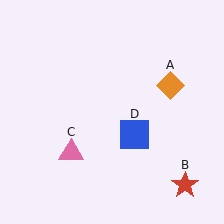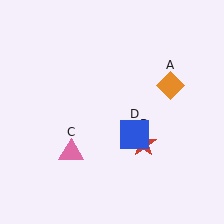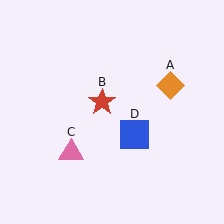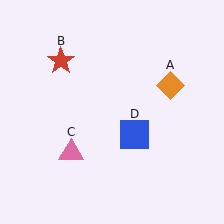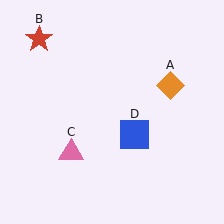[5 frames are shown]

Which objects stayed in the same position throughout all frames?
Orange diamond (object A) and pink triangle (object C) and blue square (object D) remained stationary.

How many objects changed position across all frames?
1 object changed position: red star (object B).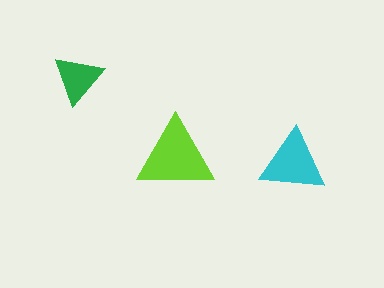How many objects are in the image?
There are 3 objects in the image.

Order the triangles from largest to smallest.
the lime one, the cyan one, the green one.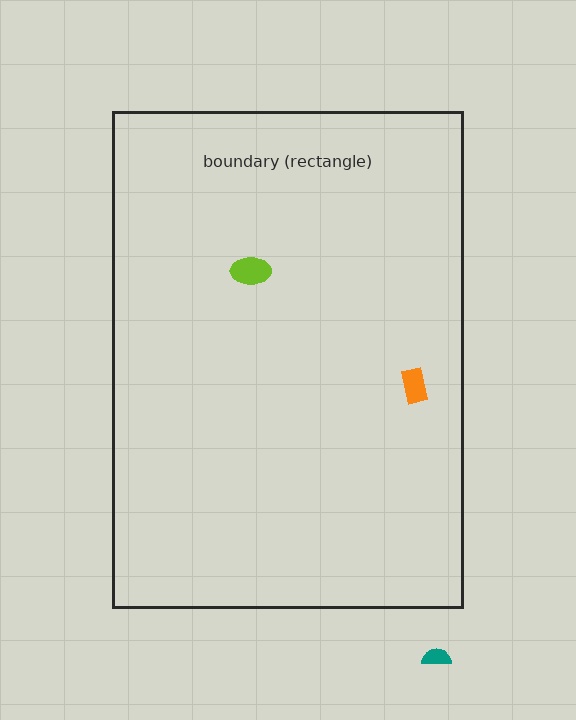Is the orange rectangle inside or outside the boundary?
Inside.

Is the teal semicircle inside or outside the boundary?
Outside.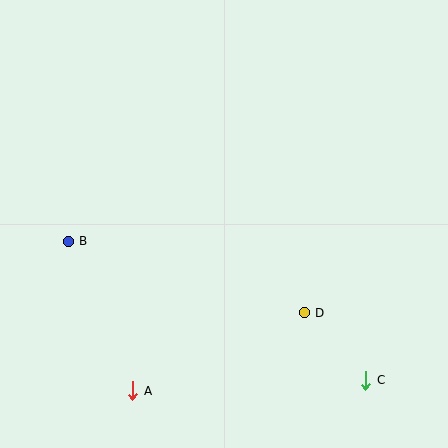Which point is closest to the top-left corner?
Point B is closest to the top-left corner.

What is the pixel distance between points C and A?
The distance between C and A is 233 pixels.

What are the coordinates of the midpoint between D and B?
The midpoint between D and B is at (186, 277).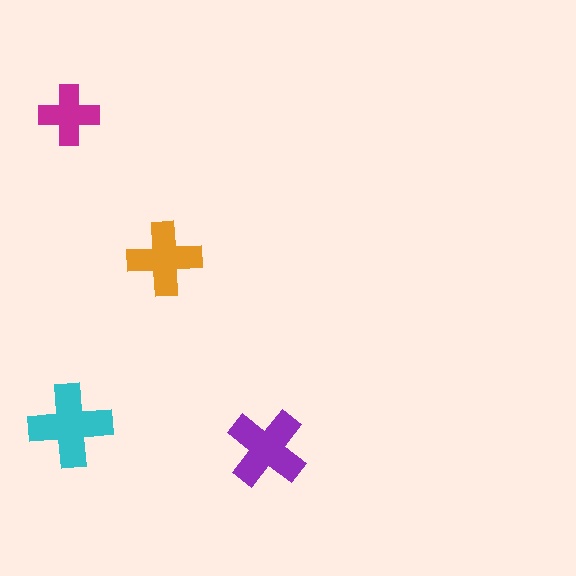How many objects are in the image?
There are 4 objects in the image.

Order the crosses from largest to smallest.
the cyan one, the purple one, the orange one, the magenta one.